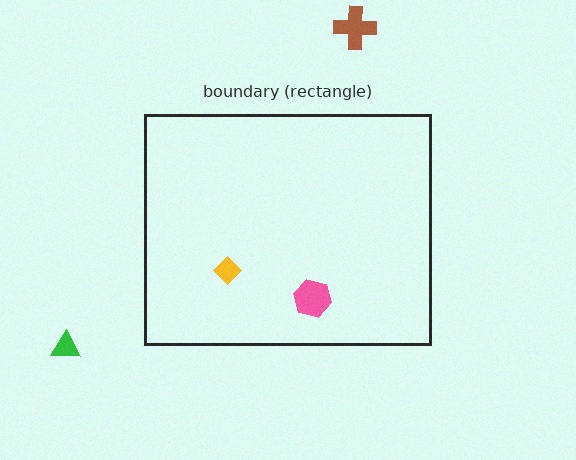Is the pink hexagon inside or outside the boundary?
Inside.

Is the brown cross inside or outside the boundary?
Outside.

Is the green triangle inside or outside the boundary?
Outside.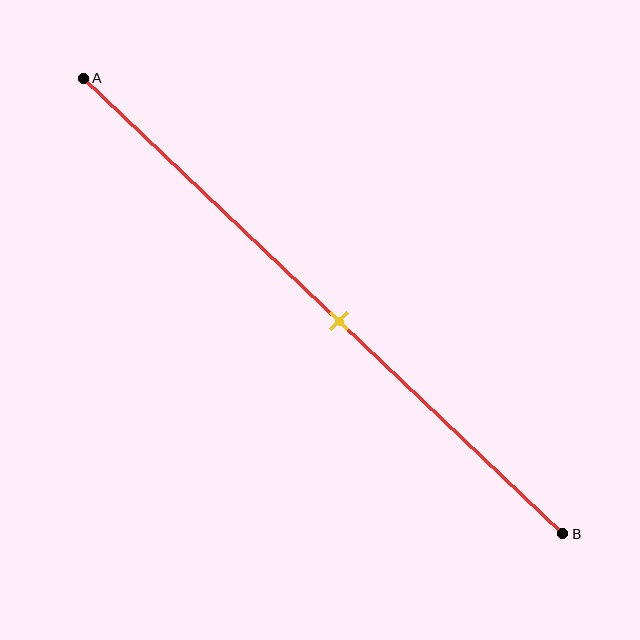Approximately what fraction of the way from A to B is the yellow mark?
The yellow mark is approximately 55% of the way from A to B.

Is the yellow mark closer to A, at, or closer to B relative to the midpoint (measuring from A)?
The yellow mark is closer to point B than the midpoint of segment AB.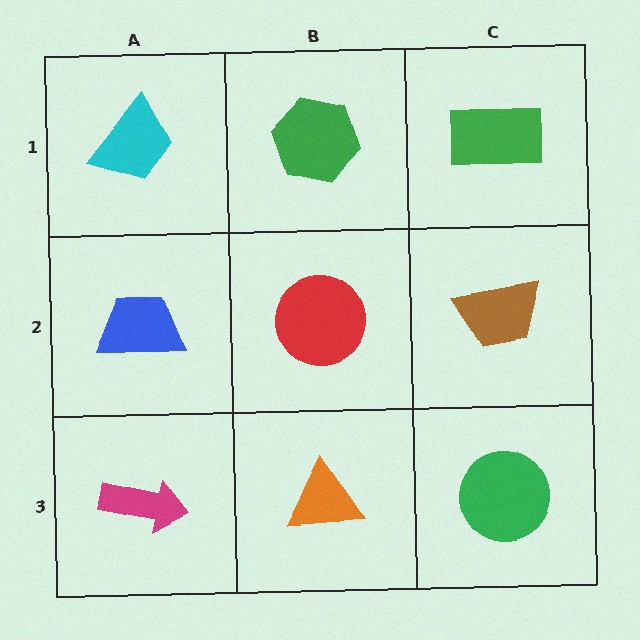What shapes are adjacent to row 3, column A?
A blue trapezoid (row 2, column A), an orange triangle (row 3, column B).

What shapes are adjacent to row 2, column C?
A green rectangle (row 1, column C), a green circle (row 3, column C), a red circle (row 2, column B).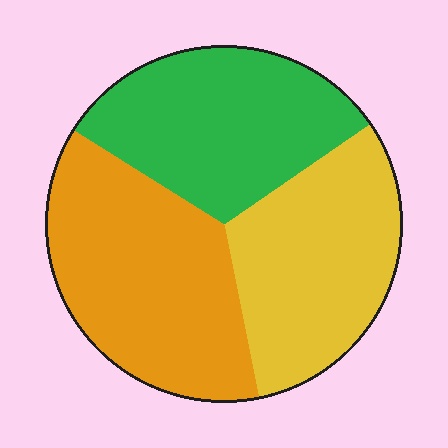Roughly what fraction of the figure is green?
Green covers around 30% of the figure.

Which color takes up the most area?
Orange, at roughly 35%.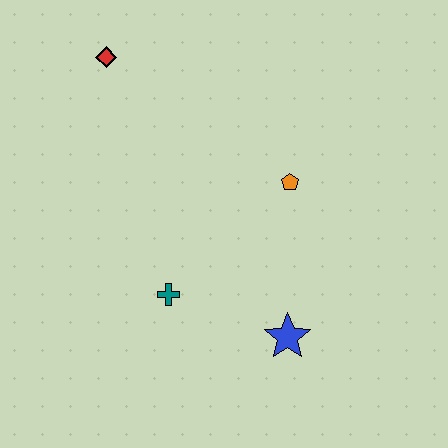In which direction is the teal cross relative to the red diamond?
The teal cross is below the red diamond.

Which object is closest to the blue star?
The teal cross is closest to the blue star.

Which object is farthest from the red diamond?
The blue star is farthest from the red diamond.